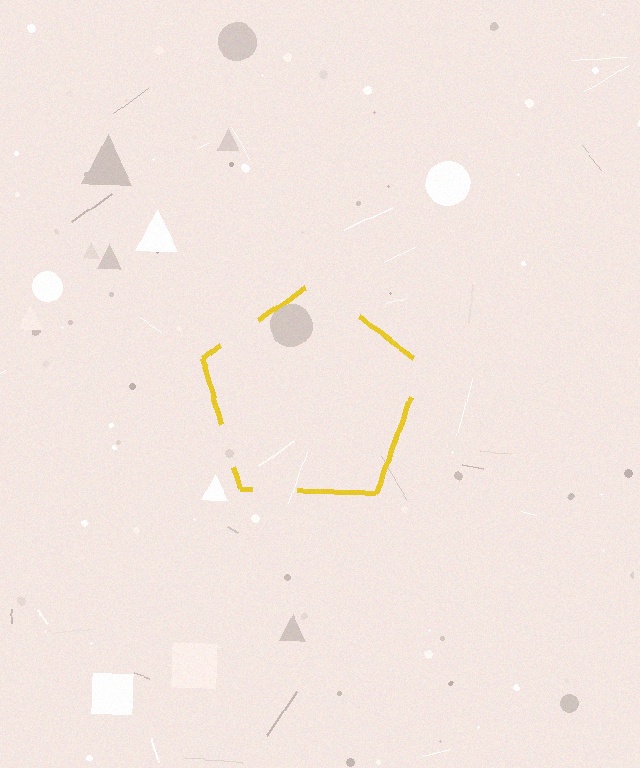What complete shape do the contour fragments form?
The contour fragments form a pentagon.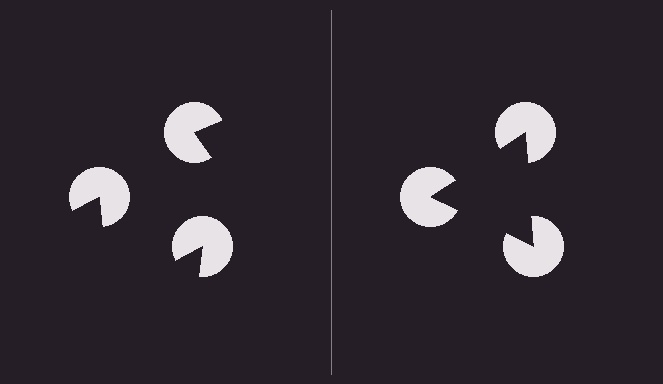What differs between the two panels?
The pac-man discs are positioned identically on both sides; only the wedge orientations differ. On the right they align to a triangle; on the left they are misaligned.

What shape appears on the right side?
An illusory triangle.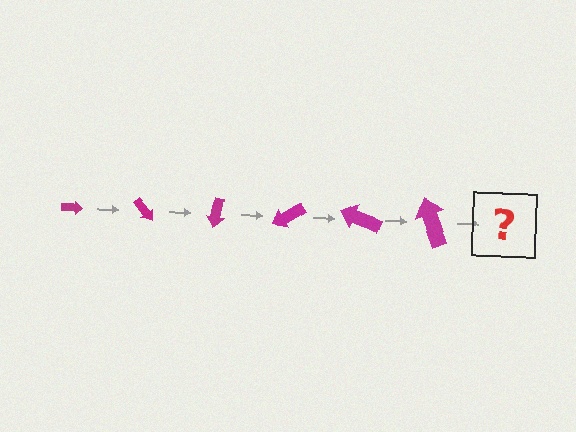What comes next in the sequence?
The next element should be an arrow, larger than the previous one and rotated 300 degrees from the start.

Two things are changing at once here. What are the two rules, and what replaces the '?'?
The two rules are that the arrow grows larger each step and it rotates 50 degrees each step. The '?' should be an arrow, larger than the previous one and rotated 300 degrees from the start.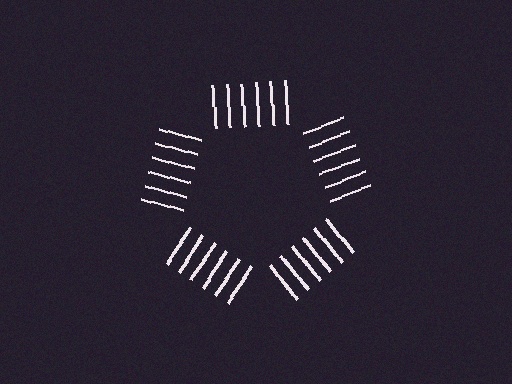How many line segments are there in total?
30 — 6 along each of the 5 edges.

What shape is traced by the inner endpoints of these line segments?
An illusory pentagon — the line segments terminate on its edges but no continuous stroke is drawn.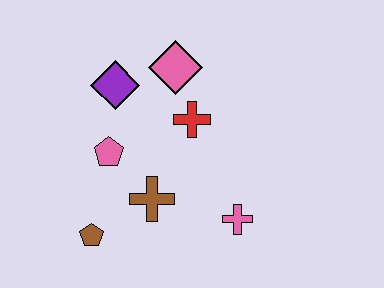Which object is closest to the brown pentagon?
The brown cross is closest to the brown pentagon.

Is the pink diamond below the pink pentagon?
No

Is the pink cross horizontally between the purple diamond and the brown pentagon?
No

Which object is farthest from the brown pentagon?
The pink diamond is farthest from the brown pentagon.